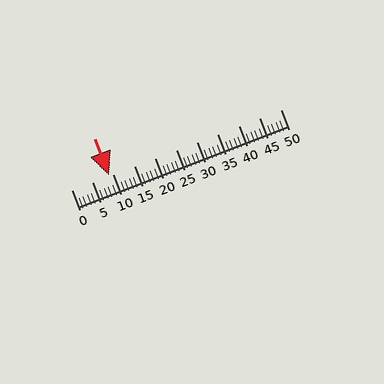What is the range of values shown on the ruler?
The ruler shows values from 0 to 50.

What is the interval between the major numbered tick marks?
The major tick marks are spaced 5 units apart.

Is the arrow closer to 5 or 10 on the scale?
The arrow is closer to 10.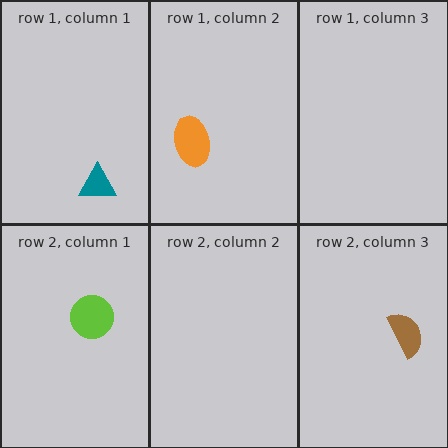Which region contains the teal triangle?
The row 1, column 1 region.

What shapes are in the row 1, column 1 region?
The teal triangle.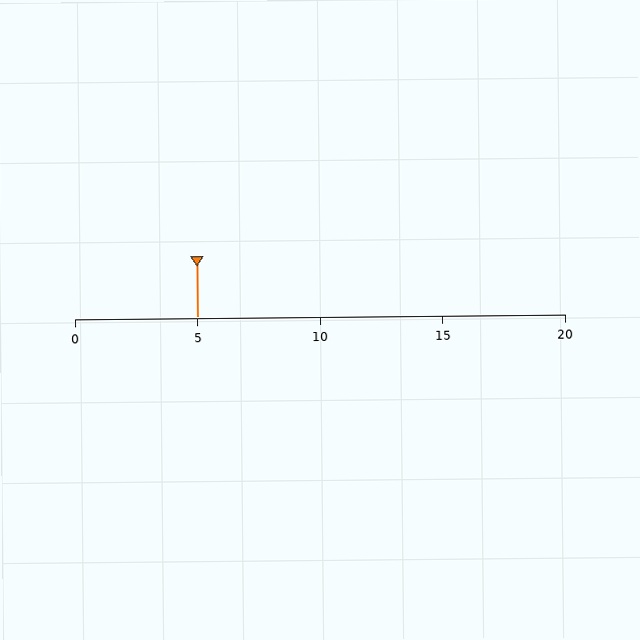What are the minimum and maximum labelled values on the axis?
The axis runs from 0 to 20.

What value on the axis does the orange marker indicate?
The marker indicates approximately 5.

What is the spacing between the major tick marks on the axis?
The major ticks are spaced 5 apart.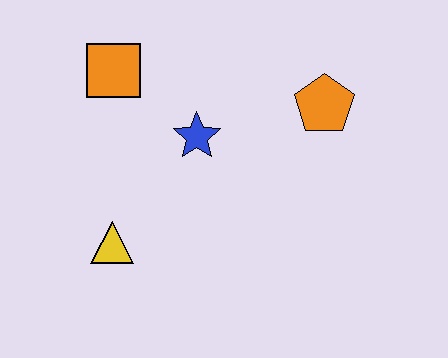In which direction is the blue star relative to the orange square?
The blue star is to the right of the orange square.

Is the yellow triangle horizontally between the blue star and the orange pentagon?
No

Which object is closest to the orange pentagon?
The blue star is closest to the orange pentagon.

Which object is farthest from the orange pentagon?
The yellow triangle is farthest from the orange pentagon.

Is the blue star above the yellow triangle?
Yes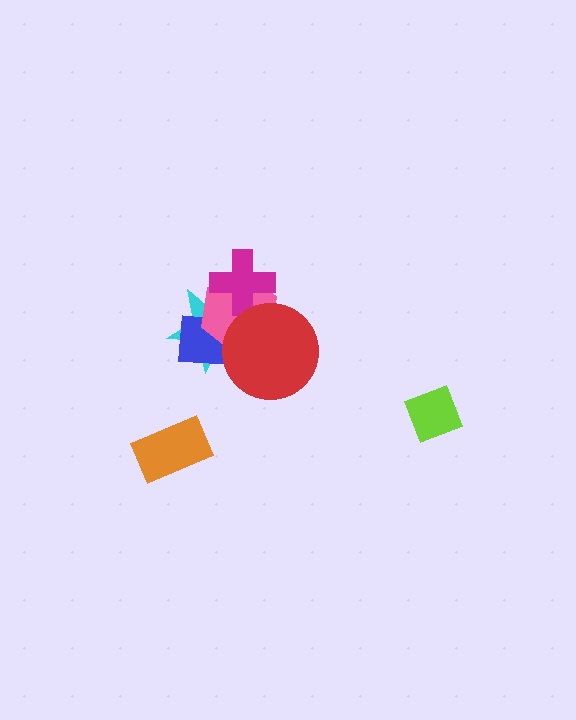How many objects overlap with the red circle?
3 objects overlap with the red circle.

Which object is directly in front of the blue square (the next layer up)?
The pink hexagon is directly in front of the blue square.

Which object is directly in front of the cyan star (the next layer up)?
The blue square is directly in front of the cyan star.